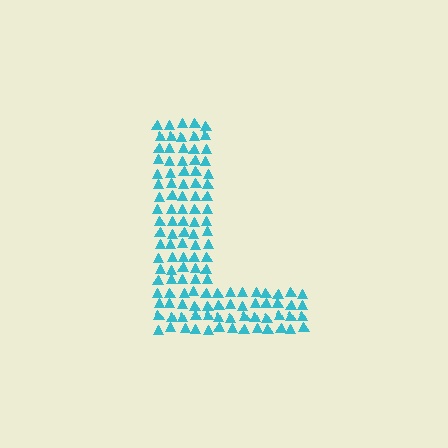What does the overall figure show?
The overall figure shows the letter L.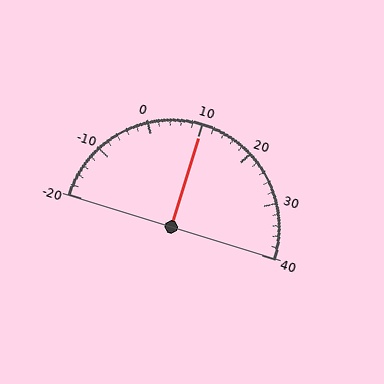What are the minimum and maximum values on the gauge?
The gauge ranges from -20 to 40.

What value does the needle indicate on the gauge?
The needle indicates approximately 10.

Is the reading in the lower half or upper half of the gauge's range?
The reading is in the upper half of the range (-20 to 40).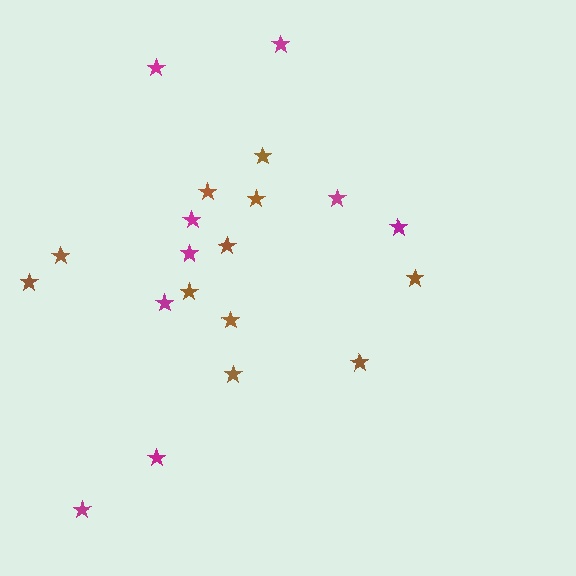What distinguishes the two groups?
There are 2 groups: one group of brown stars (11) and one group of magenta stars (9).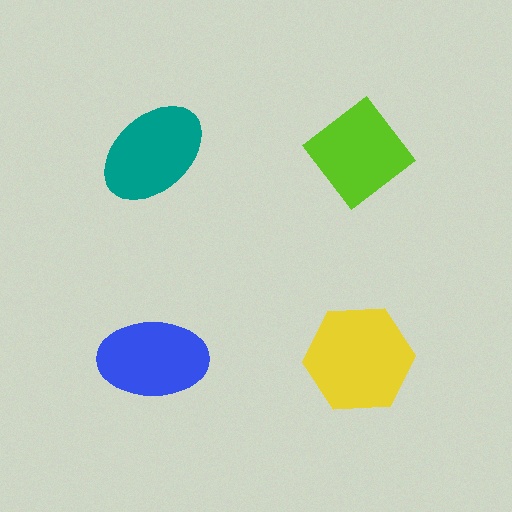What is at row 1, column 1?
A teal ellipse.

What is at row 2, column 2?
A yellow hexagon.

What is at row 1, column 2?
A lime diamond.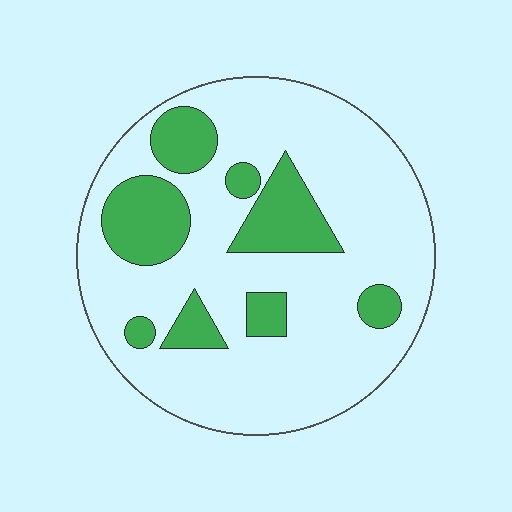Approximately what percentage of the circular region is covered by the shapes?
Approximately 25%.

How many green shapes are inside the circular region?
8.